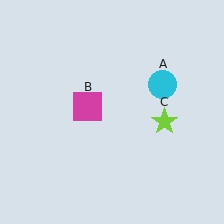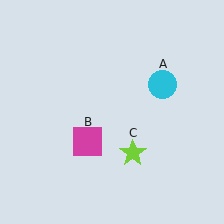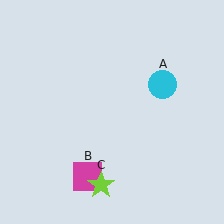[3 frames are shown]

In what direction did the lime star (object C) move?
The lime star (object C) moved down and to the left.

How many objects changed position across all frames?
2 objects changed position: magenta square (object B), lime star (object C).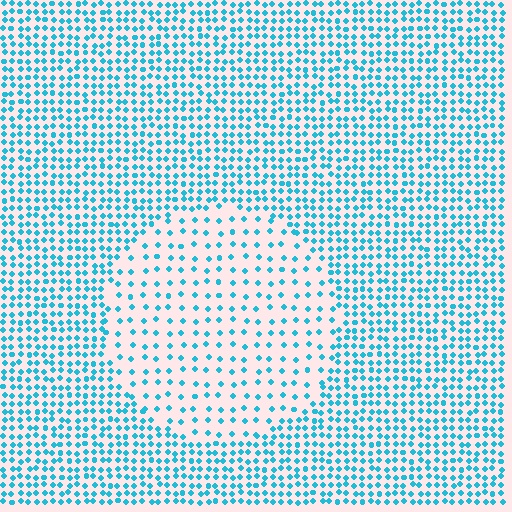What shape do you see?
I see a circle.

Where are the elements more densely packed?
The elements are more densely packed outside the circle boundary.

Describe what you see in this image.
The image contains small cyan elements arranged at two different densities. A circle-shaped region is visible where the elements are less densely packed than the surrounding area.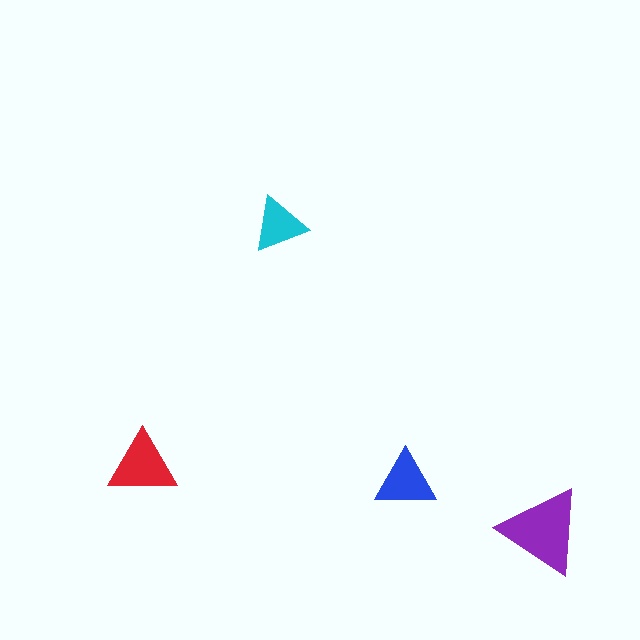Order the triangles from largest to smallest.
the purple one, the red one, the blue one, the cyan one.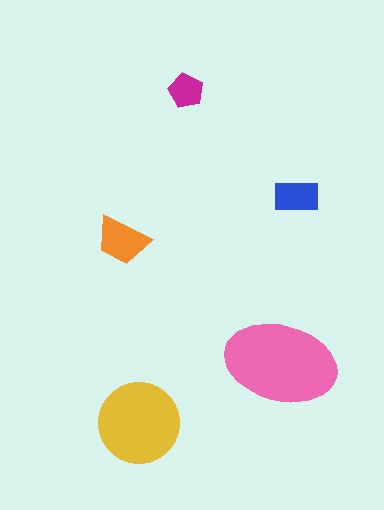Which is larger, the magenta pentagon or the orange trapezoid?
The orange trapezoid.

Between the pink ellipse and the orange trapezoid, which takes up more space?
The pink ellipse.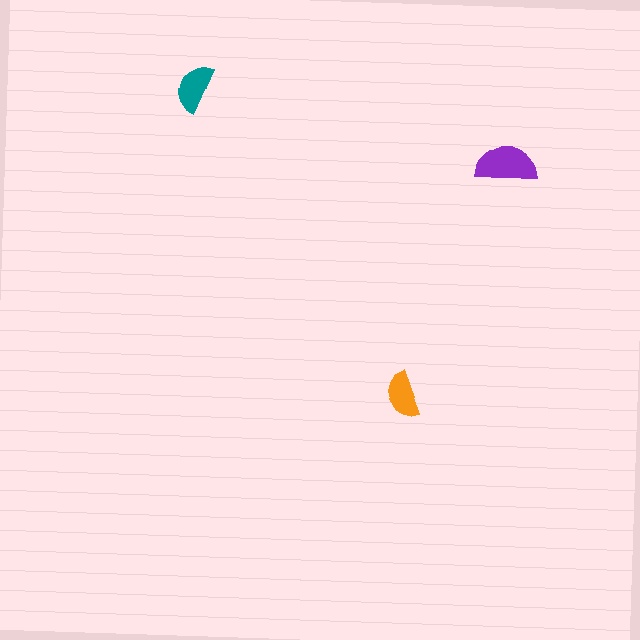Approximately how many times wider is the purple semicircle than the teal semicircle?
About 1.5 times wider.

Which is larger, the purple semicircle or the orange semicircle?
The purple one.